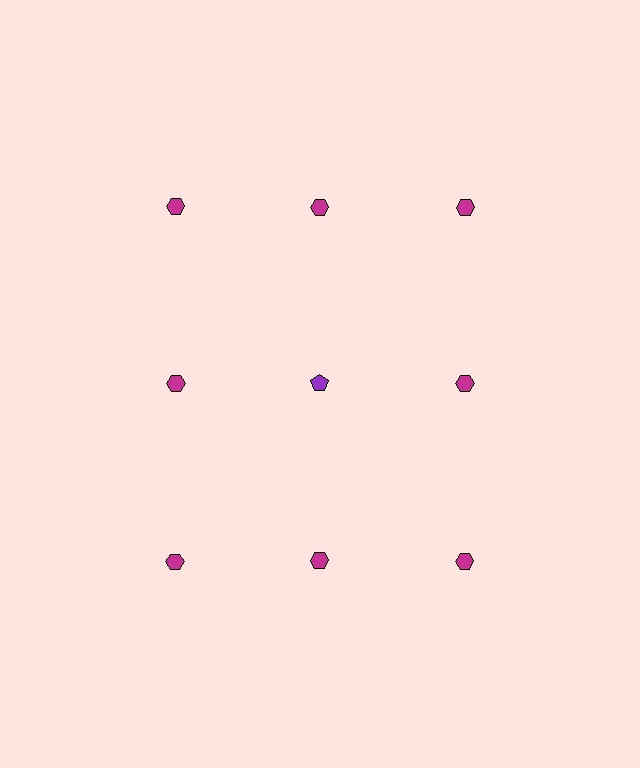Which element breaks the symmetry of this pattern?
The purple pentagon in the second row, second from left column breaks the symmetry. All other shapes are magenta hexagons.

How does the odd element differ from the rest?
It differs in both color (purple instead of magenta) and shape (pentagon instead of hexagon).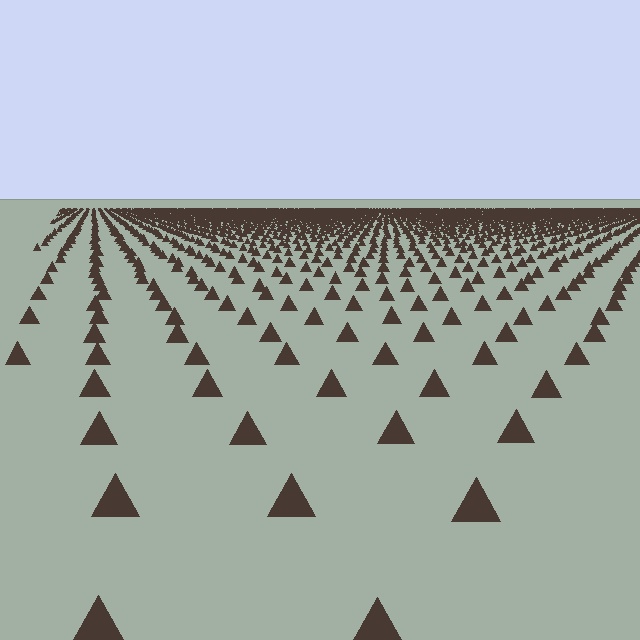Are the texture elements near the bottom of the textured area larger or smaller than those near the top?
Larger. Near the bottom, elements are closer to the viewer and appear at a bigger on-screen size.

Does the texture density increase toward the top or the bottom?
Density increases toward the top.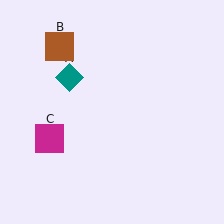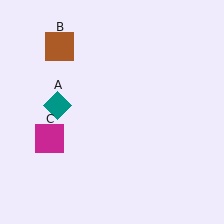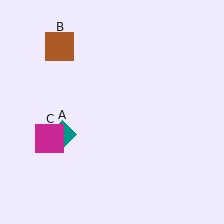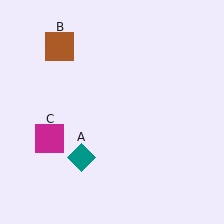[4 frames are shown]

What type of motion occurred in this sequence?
The teal diamond (object A) rotated counterclockwise around the center of the scene.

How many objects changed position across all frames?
1 object changed position: teal diamond (object A).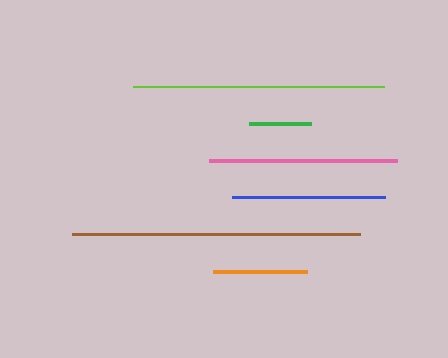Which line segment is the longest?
The brown line is the longest at approximately 288 pixels.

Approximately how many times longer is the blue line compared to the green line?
The blue line is approximately 2.5 times the length of the green line.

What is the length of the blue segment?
The blue segment is approximately 152 pixels long.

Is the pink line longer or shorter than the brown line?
The brown line is longer than the pink line.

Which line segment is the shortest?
The green line is the shortest at approximately 62 pixels.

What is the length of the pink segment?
The pink segment is approximately 188 pixels long.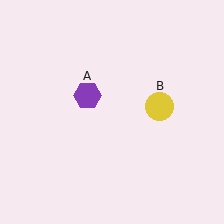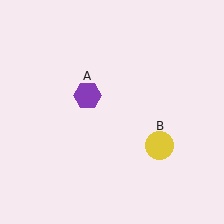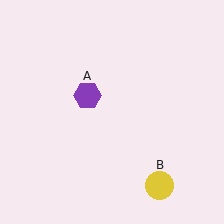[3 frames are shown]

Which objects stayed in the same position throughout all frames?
Purple hexagon (object A) remained stationary.